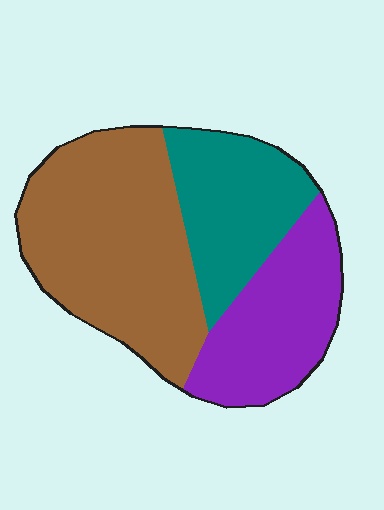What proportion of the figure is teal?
Teal takes up about one quarter (1/4) of the figure.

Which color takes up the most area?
Brown, at roughly 45%.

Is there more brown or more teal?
Brown.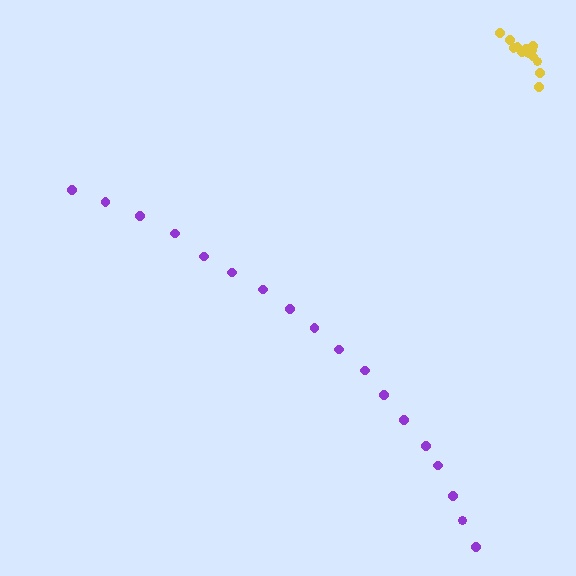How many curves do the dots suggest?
There are 2 distinct paths.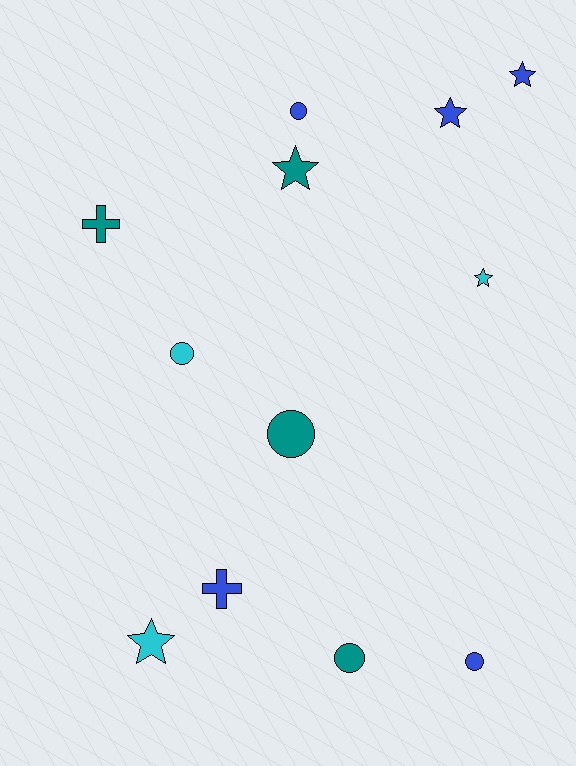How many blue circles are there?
There are 2 blue circles.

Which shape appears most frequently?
Star, with 5 objects.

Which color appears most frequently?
Blue, with 5 objects.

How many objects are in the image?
There are 12 objects.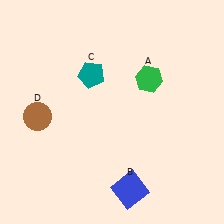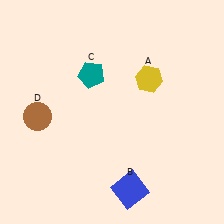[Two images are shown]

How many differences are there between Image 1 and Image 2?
There is 1 difference between the two images.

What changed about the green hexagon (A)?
In Image 1, A is green. In Image 2, it changed to yellow.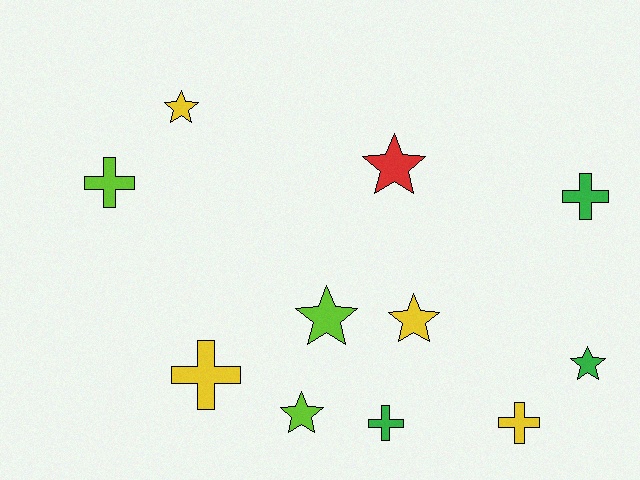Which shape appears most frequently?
Star, with 6 objects.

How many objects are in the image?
There are 11 objects.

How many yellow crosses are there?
There are 2 yellow crosses.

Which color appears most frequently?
Yellow, with 4 objects.